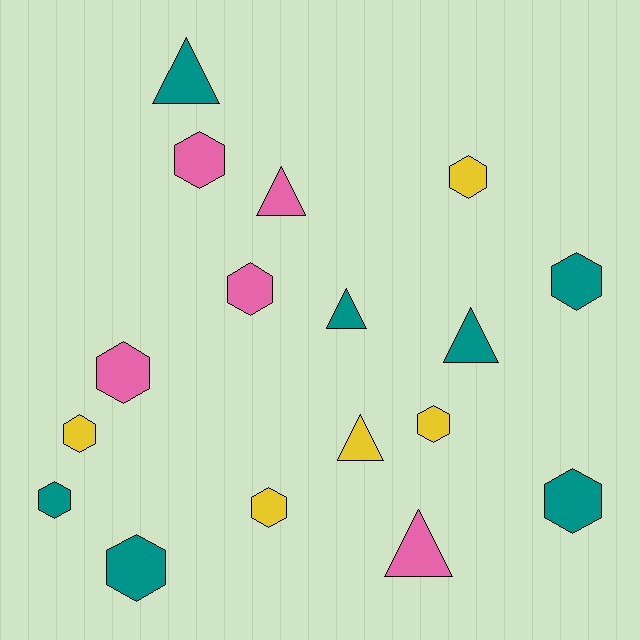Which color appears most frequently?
Teal, with 7 objects.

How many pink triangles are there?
There are 2 pink triangles.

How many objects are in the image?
There are 17 objects.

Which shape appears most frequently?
Hexagon, with 11 objects.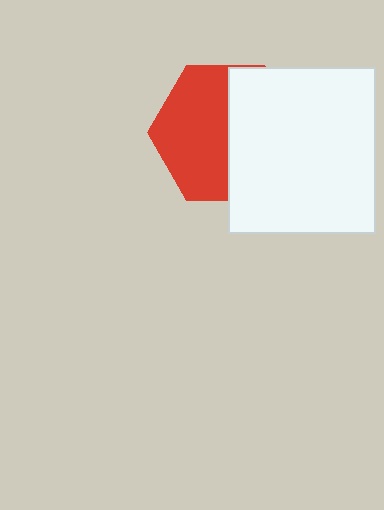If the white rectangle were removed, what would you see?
You would see the complete red hexagon.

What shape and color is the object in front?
The object in front is a white rectangle.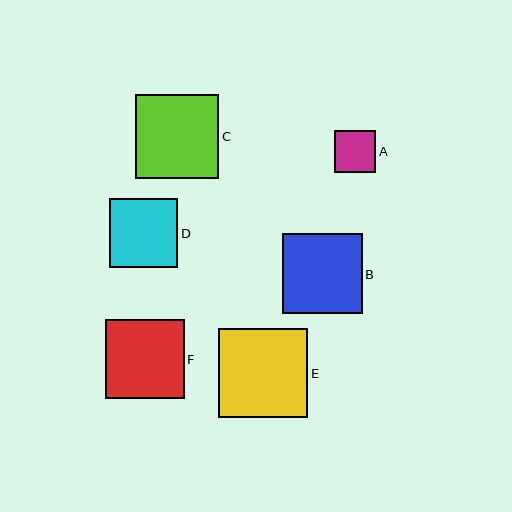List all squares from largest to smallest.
From largest to smallest: E, C, B, F, D, A.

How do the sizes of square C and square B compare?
Square C and square B are approximately the same size.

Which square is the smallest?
Square A is the smallest with a size of approximately 42 pixels.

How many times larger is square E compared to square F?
Square E is approximately 1.1 times the size of square F.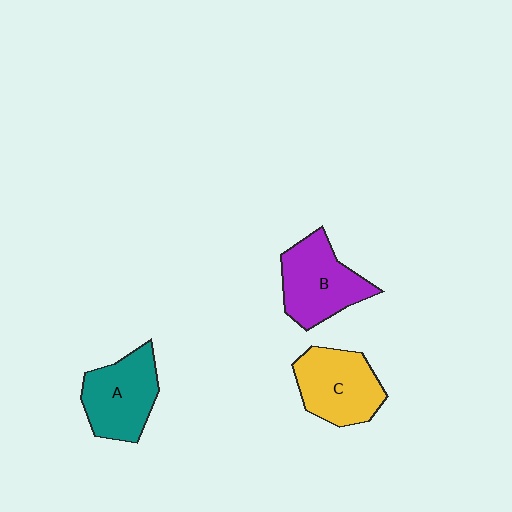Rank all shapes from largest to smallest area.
From largest to smallest: B (purple), C (yellow), A (teal).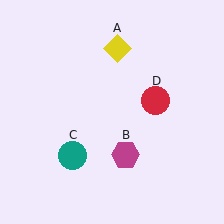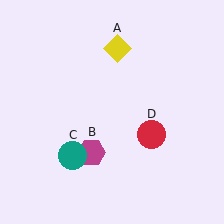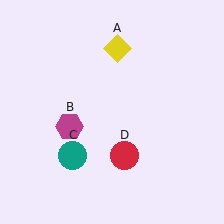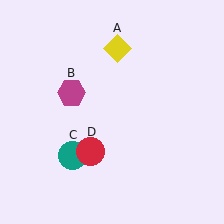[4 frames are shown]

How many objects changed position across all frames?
2 objects changed position: magenta hexagon (object B), red circle (object D).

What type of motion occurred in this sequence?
The magenta hexagon (object B), red circle (object D) rotated clockwise around the center of the scene.